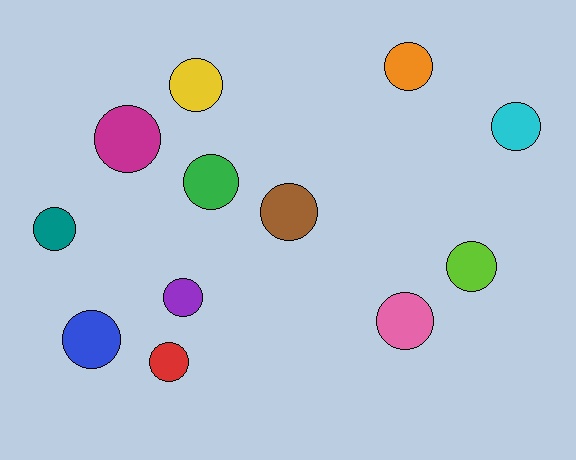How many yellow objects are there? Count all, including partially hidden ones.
There is 1 yellow object.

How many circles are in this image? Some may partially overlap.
There are 12 circles.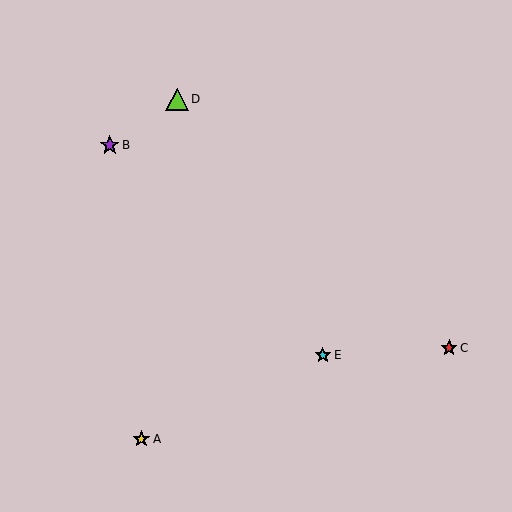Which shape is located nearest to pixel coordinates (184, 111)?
The lime triangle (labeled D) at (177, 99) is nearest to that location.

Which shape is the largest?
The lime triangle (labeled D) is the largest.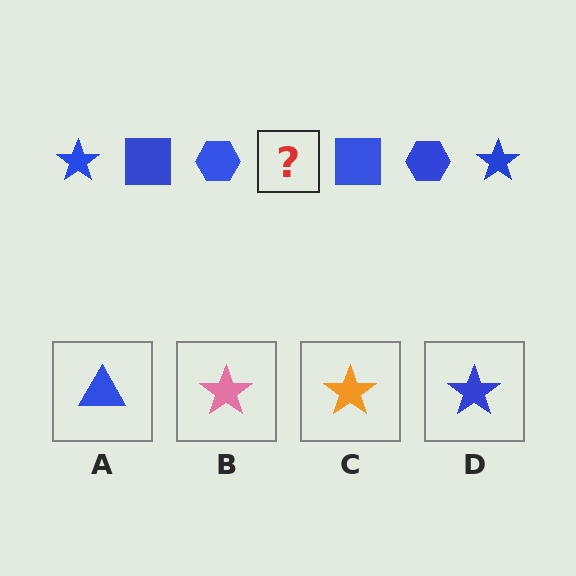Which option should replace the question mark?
Option D.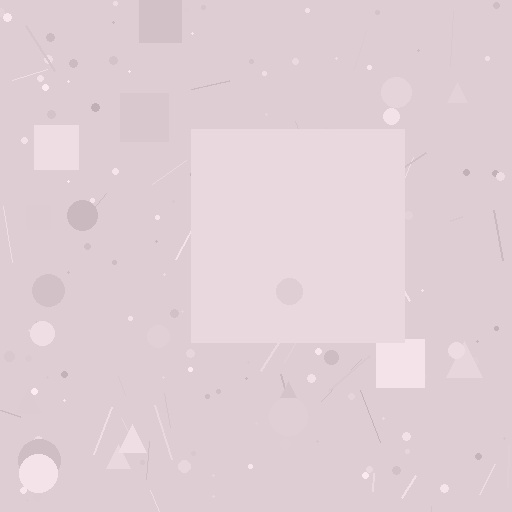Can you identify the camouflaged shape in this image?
The camouflaged shape is a square.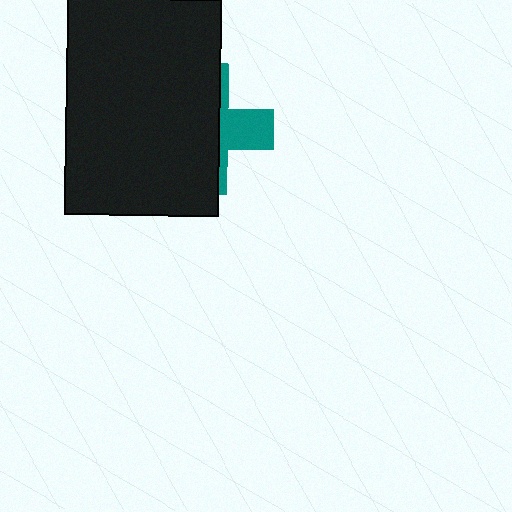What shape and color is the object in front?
The object in front is a black rectangle.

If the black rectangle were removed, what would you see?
You would see the complete teal cross.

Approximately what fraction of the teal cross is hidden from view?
Roughly 68% of the teal cross is hidden behind the black rectangle.